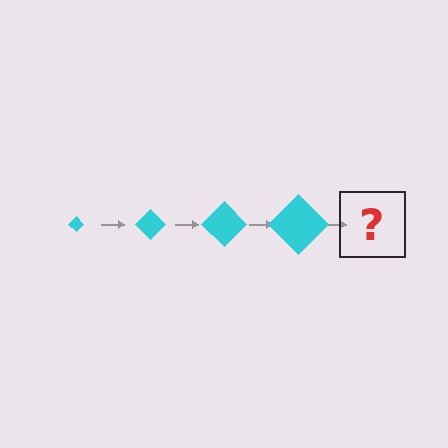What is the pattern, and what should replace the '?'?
The pattern is that the diamond gets progressively larger each step. The '?' should be a cyan diamond, larger than the previous one.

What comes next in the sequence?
The next element should be a cyan diamond, larger than the previous one.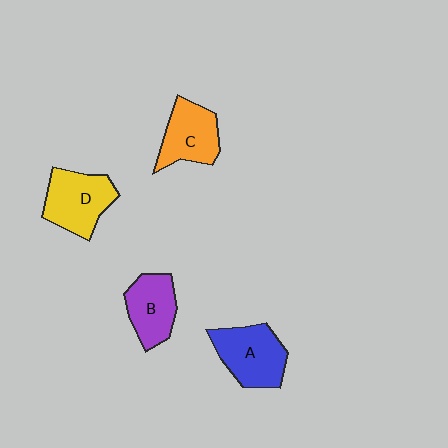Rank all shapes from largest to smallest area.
From largest to smallest: A (blue), D (yellow), C (orange), B (purple).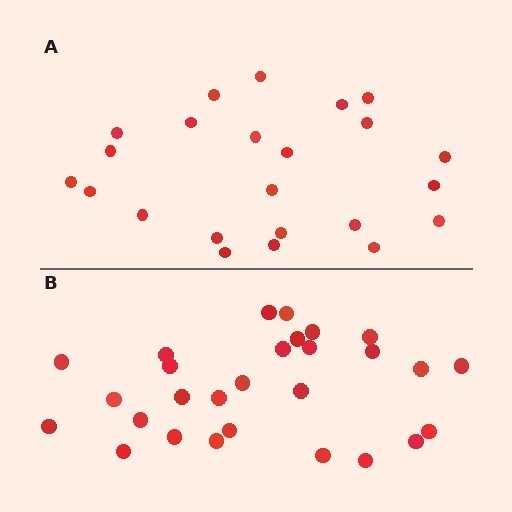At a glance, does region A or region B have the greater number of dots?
Region B (the bottom region) has more dots.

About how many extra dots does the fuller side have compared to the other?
Region B has about 5 more dots than region A.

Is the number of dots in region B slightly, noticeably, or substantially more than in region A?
Region B has only slightly more — the two regions are fairly close. The ratio is roughly 1.2 to 1.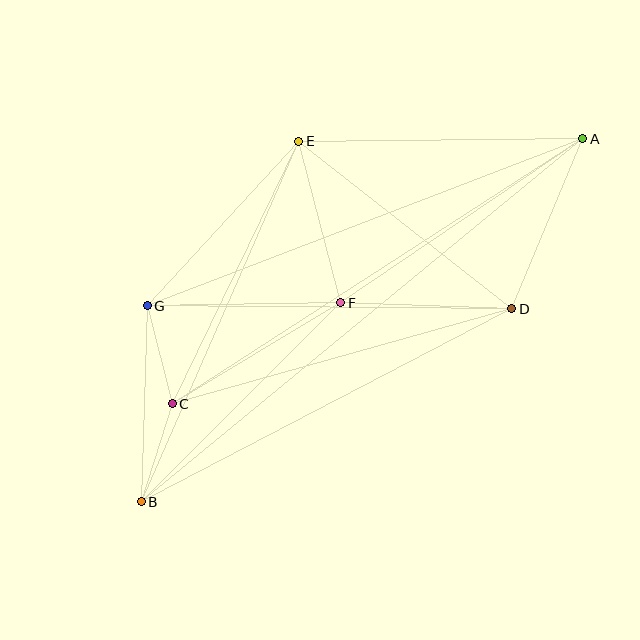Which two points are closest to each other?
Points C and G are closest to each other.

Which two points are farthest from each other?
Points A and B are farthest from each other.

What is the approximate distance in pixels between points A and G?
The distance between A and G is approximately 466 pixels.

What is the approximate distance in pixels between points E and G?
The distance between E and G is approximately 224 pixels.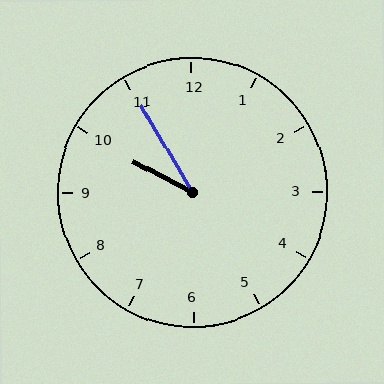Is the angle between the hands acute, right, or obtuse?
It is acute.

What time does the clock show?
9:55.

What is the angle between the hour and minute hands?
Approximately 32 degrees.